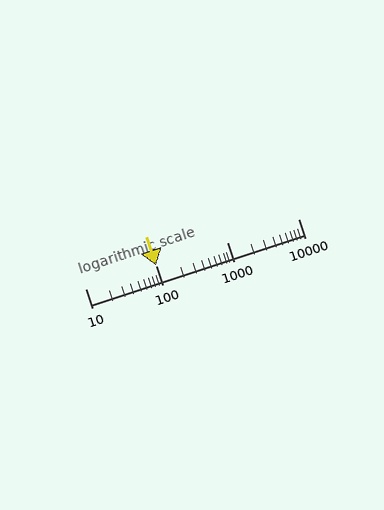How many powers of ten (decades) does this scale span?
The scale spans 3 decades, from 10 to 10000.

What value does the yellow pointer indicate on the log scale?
The pointer indicates approximately 100.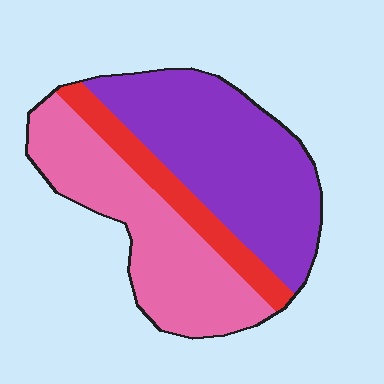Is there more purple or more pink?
Purple.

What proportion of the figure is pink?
Pink covers around 40% of the figure.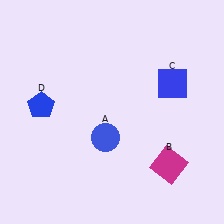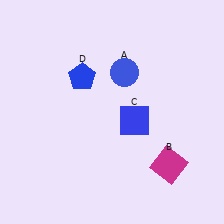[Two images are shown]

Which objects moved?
The objects that moved are: the blue circle (A), the blue square (C), the blue pentagon (D).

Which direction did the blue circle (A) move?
The blue circle (A) moved up.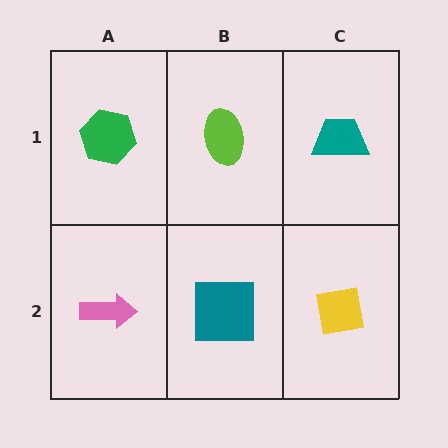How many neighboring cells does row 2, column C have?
2.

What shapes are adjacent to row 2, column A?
A green hexagon (row 1, column A), a teal square (row 2, column B).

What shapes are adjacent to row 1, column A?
A pink arrow (row 2, column A), a lime ellipse (row 1, column B).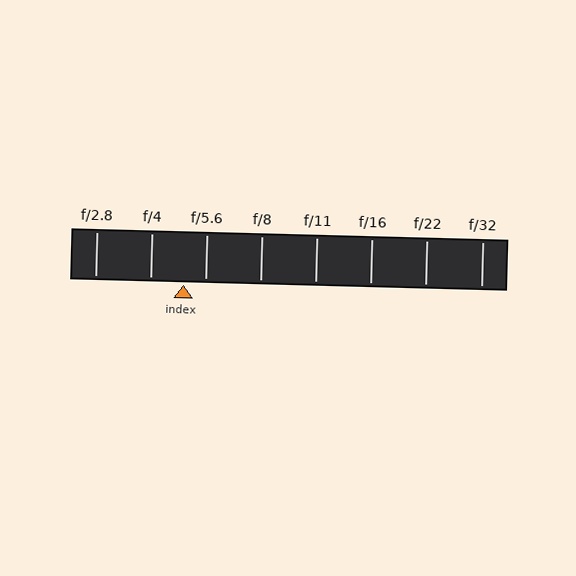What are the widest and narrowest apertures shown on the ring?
The widest aperture shown is f/2.8 and the narrowest is f/32.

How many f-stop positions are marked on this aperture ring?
There are 8 f-stop positions marked.